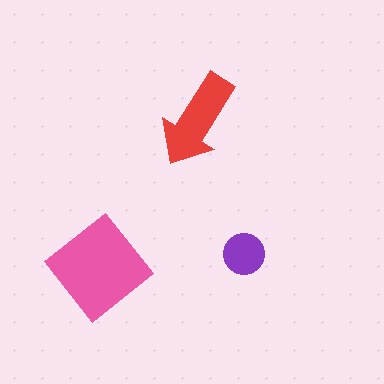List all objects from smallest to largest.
The purple circle, the red arrow, the pink diamond.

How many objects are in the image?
There are 3 objects in the image.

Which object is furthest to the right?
The purple circle is rightmost.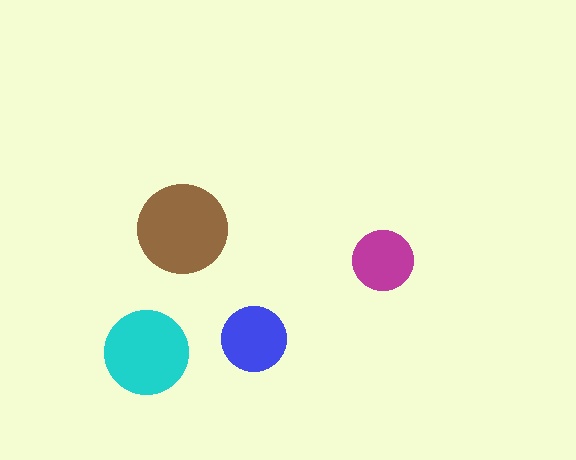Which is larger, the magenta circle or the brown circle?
The brown one.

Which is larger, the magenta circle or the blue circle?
The blue one.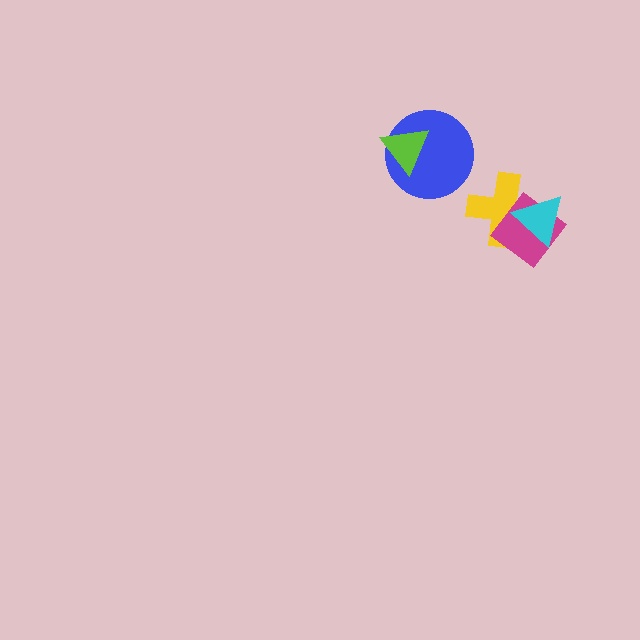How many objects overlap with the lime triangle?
1 object overlaps with the lime triangle.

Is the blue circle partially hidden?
Yes, it is partially covered by another shape.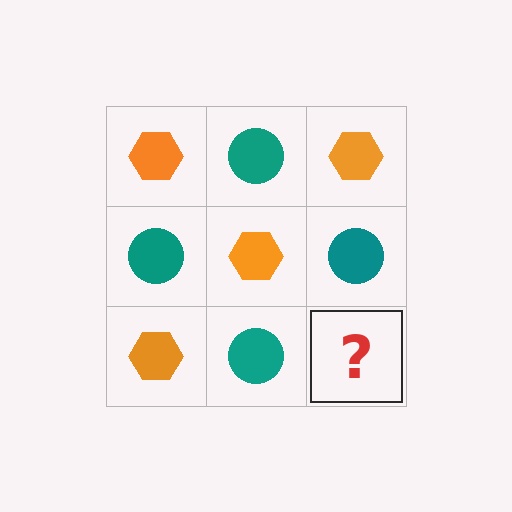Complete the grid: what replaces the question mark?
The question mark should be replaced with an orange hexagon.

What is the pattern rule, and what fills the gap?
The rule is that it alternates orange hexagon and teal circle in a checkerboard pattern. The gap should be filled with an orange hexagon.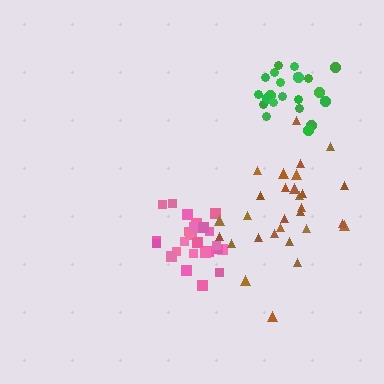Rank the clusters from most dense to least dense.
pink, green, brown.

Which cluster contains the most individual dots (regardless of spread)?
Brown (29).